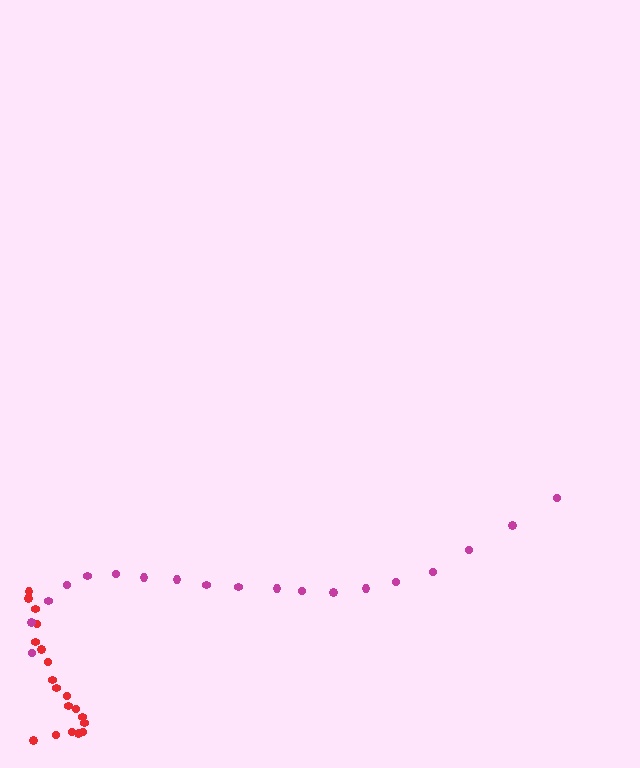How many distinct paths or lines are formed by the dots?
There are 2 distinct paths.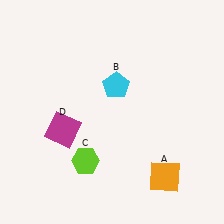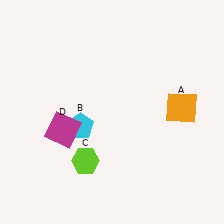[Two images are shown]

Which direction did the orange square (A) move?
The orange square (A) moved up.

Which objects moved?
The objects that moved are: the orange square (A), the cyan pentagon (B).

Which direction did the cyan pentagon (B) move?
The cyan pentagon (B) moved down.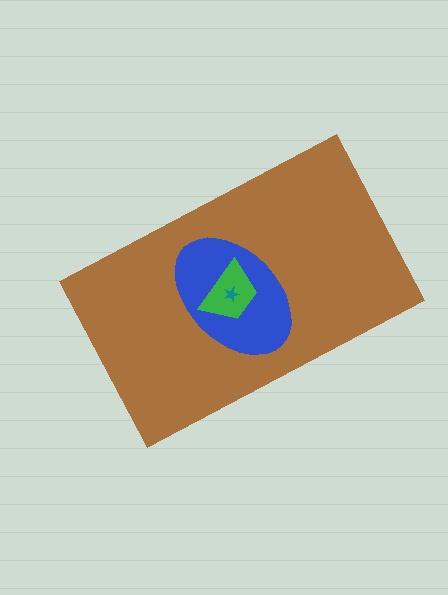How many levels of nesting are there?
4.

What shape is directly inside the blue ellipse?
The green trapezoid.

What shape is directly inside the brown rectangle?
The blue ellipse.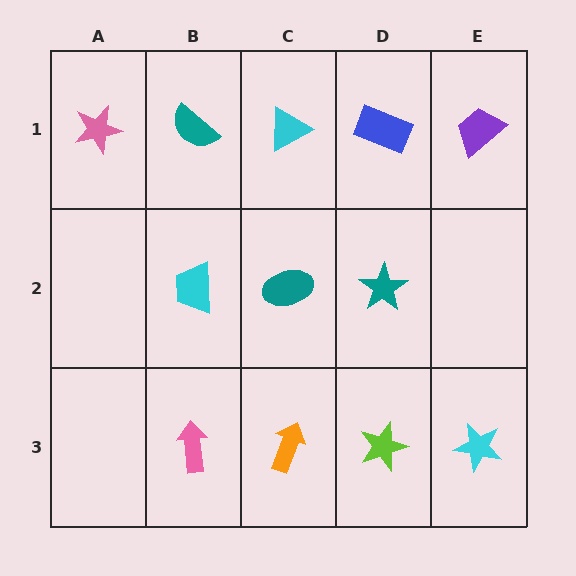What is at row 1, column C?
A cyan triangle.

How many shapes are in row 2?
3 shapes.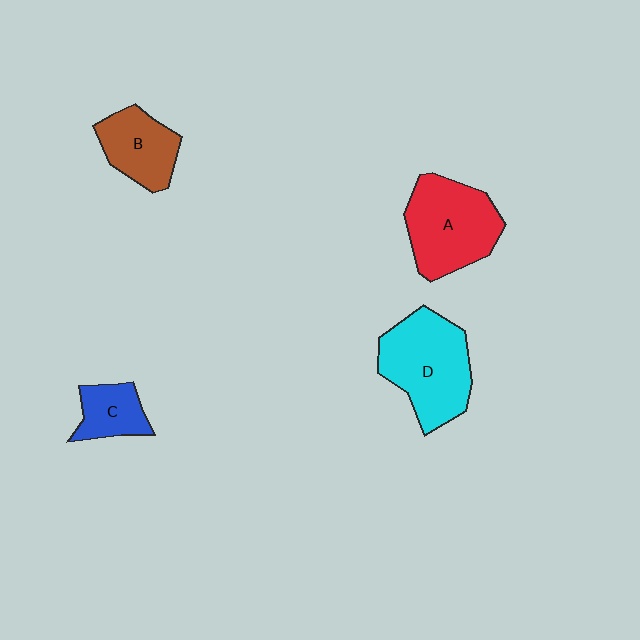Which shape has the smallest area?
Shape C (blue).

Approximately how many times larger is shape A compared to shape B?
Approximately 1.6 times.